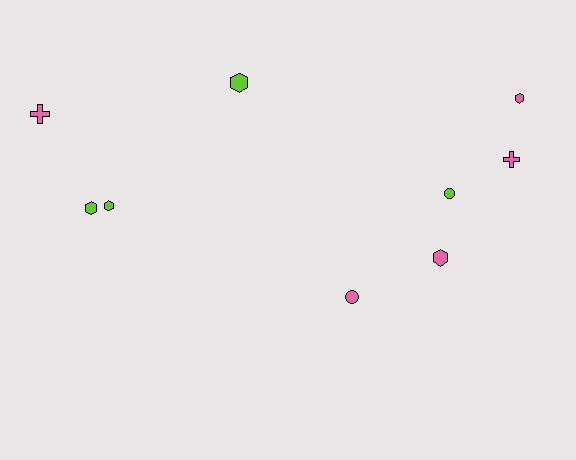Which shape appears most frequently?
Hexagon, with 5 objects.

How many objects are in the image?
There are 9 objects.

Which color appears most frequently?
Pink, with 5 objects.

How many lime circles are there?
There is 1 lime circle.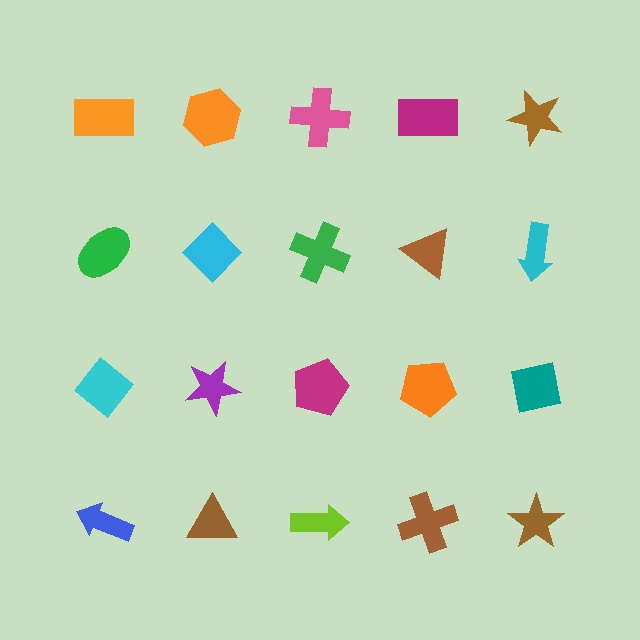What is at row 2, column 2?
A cyan diamond.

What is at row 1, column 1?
An orange rectangle.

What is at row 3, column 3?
A magenta pentagon.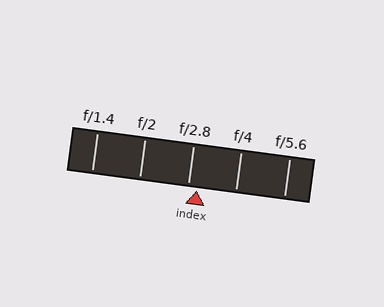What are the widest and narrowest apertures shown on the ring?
The widest aperture shown is f/1.4 and the narrowest is f/5.6.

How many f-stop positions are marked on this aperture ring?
There are 5 f-stop positions marked.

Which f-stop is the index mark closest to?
The index mark is closest to f/2.8.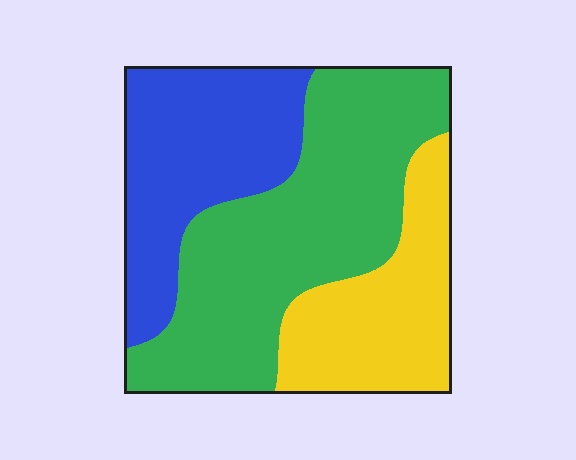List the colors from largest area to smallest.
From largest to smallest: green, blue, yellow.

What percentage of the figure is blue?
Blue covers around 30% of the figure.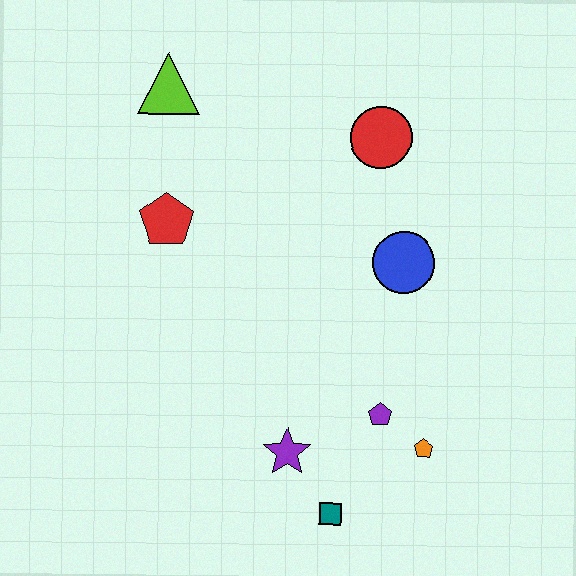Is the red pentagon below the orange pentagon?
No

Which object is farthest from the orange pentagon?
The lime triangle is farthest from the orange pentagon.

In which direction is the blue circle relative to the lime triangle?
The blue circle is to the right of the lime triangle.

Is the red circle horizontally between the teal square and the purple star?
No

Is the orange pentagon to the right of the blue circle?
Yes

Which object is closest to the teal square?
The purple star is closest to the teal square.